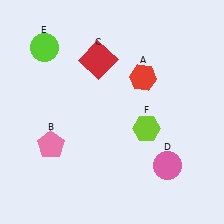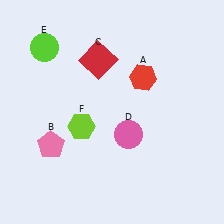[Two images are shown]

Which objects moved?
The objects that moved are: the pink circle (D), the lime hexagon (F).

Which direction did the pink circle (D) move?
The pink circle (D) moved left.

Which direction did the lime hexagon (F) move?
The lime hexagon (F) moved left.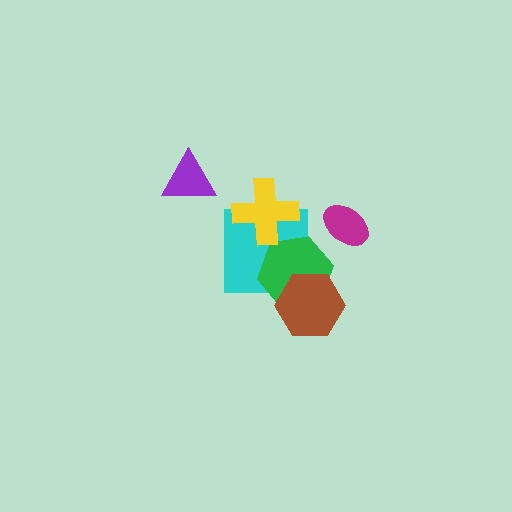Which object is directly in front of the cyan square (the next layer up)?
The green hexagon is directly in front of the cyan square.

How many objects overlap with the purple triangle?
0 objects overlap with the purple triangle.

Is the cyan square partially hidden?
Yes, it is partially covered by another shape.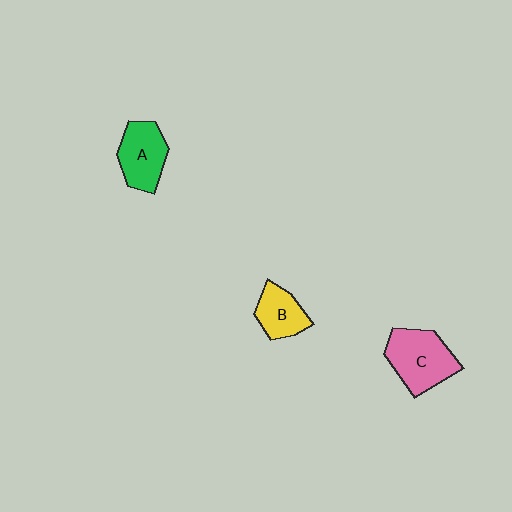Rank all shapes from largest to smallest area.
From largest to smallest: C (pink), A (green), B (yellow).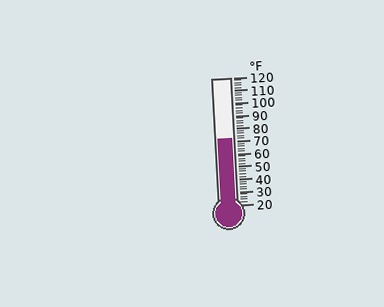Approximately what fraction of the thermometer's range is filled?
The thermometer is filled to approximately 50% of its range.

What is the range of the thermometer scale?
The thermometer scale ranges from 20°F to 120°F.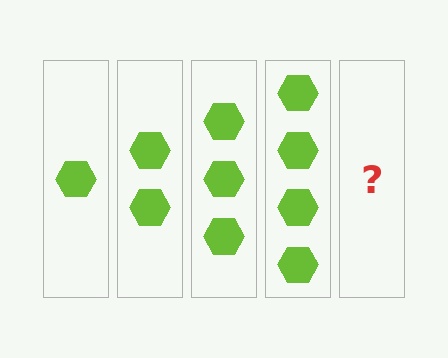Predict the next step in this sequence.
The next step is 5 hexagons.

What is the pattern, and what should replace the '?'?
The pattern is that each step adds one more hexagon. The '?' should be 5 hexagons.